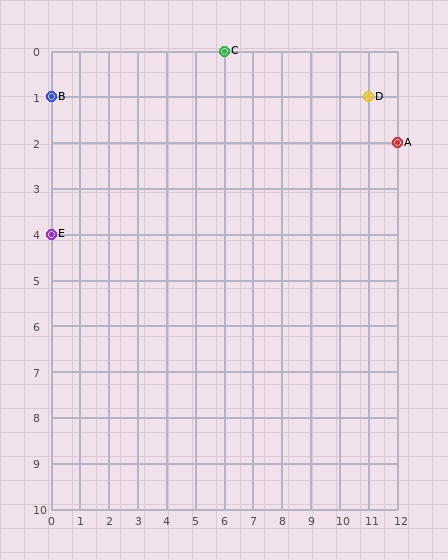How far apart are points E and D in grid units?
Points E and D are 11 columns and 3 rows apart (about 11.4 grid units diagonally).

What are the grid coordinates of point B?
Point B is at grid coordinates (0, 1).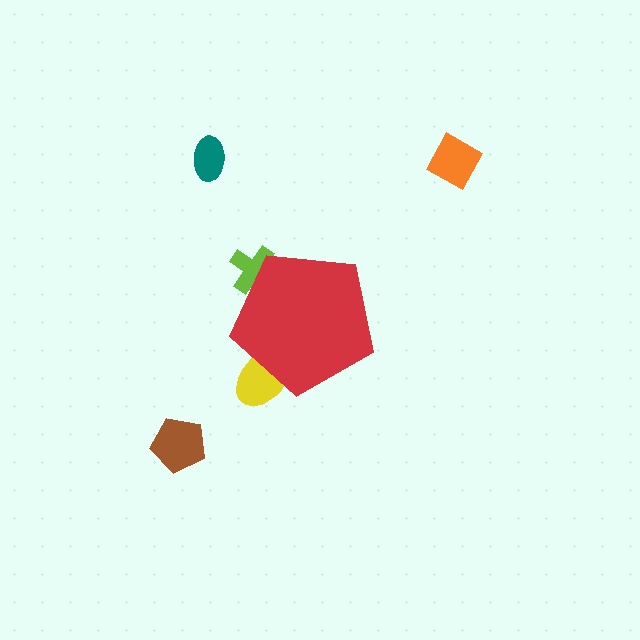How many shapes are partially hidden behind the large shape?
2 shapes are partially hidden.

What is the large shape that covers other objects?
A red pentagon.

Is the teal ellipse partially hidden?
No, the teal ellipse is fully visible.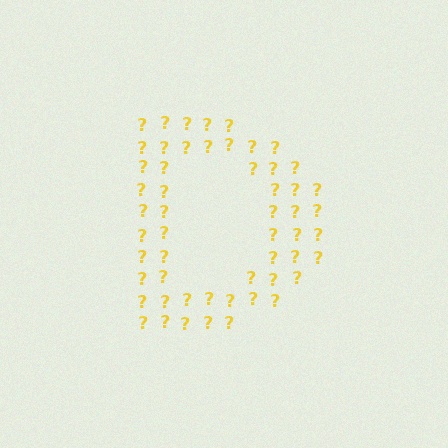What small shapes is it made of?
It is made of small question marks.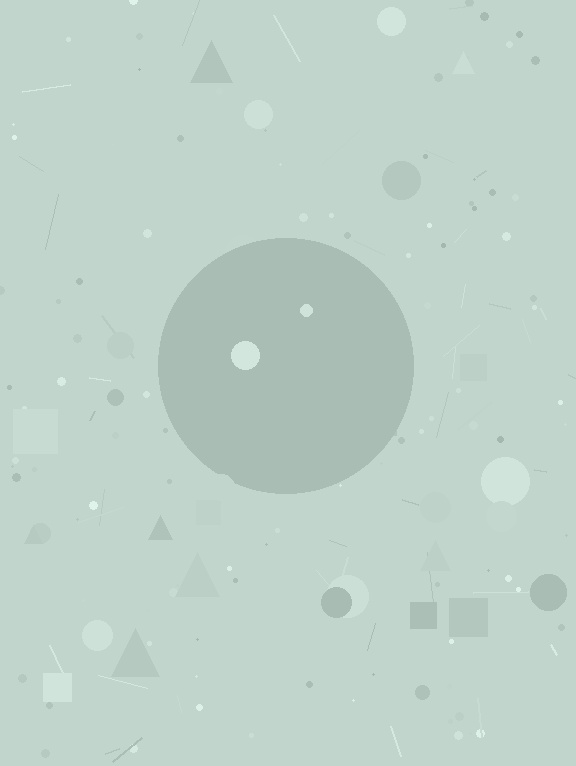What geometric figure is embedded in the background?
A circle is embedded in the background.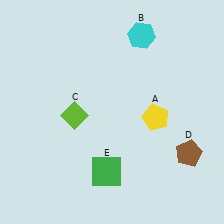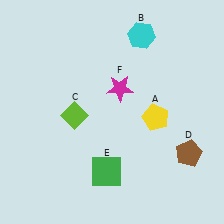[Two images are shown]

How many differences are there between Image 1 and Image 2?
There is 1 difference between the two images.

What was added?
A magenta star (F) was added in Image 2.